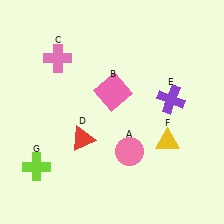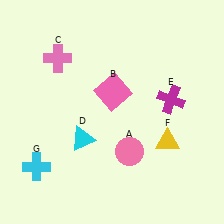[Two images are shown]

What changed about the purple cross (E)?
In Image 1, E is purple. In Image 2, it changed to magenta.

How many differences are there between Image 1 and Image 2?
There are 3 differences between the two images.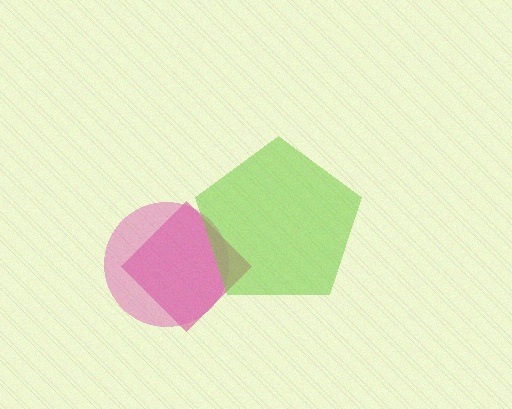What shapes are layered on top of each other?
The layered shapes are: a magenta diamond, a pink circle, a lime pentagon.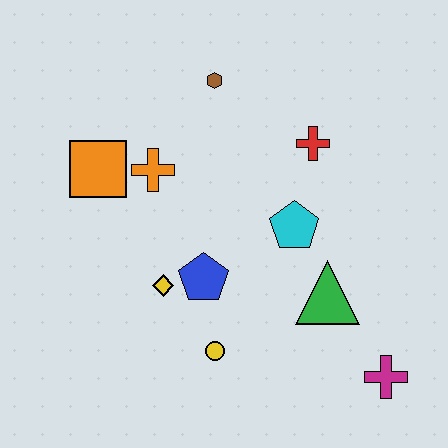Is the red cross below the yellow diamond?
No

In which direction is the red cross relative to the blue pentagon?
The red cross is above the blue pentagon.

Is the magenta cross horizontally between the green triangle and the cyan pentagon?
No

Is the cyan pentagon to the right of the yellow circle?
Yes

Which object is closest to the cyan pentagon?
The green triangle is closest to the cyan pentagon.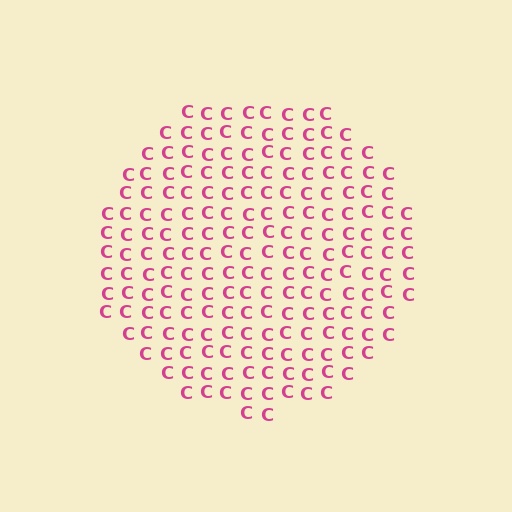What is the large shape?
The large shape is a circle.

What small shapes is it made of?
It is made of small letter C's.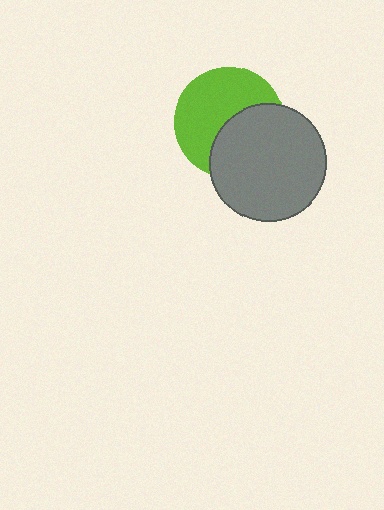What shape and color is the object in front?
The object in front is a gray circle.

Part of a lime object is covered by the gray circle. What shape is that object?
It is a circle.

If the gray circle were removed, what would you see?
You would see the complete lime circle.